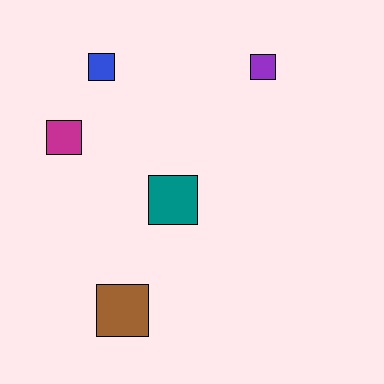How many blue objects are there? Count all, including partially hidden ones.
There is 1 blue object.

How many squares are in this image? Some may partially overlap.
There are 5 squares.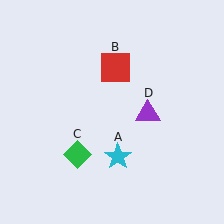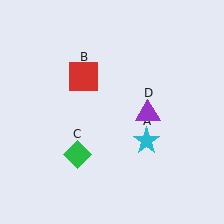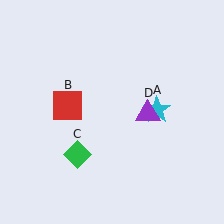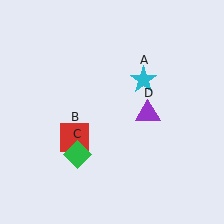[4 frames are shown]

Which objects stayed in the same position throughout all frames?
Green diamond (object C) and purple triangle (object D) remained stationary.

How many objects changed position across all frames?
2 objects changed position: cyan star (object A), red square (object B).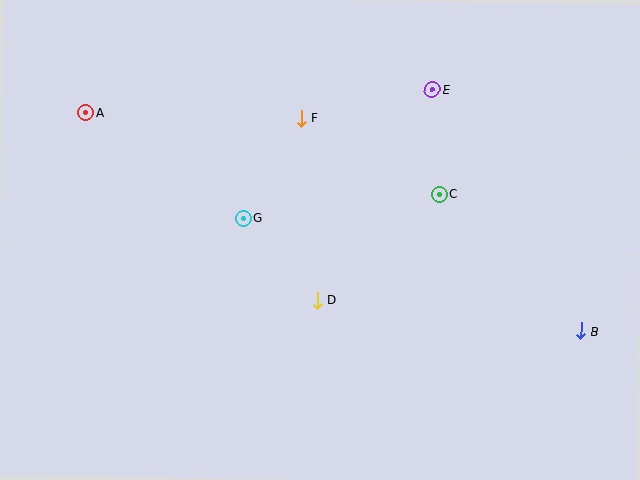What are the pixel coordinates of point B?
Point B is at (581, 331).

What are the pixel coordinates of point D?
Point D is at (317, 300).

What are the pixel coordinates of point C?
Point C is at (439, 194).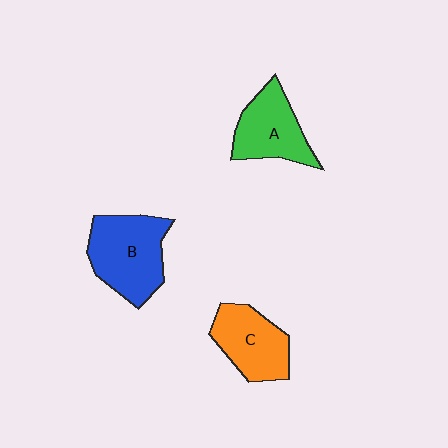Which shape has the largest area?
Shape B (blue).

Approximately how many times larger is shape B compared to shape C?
Approximately 1.3 times.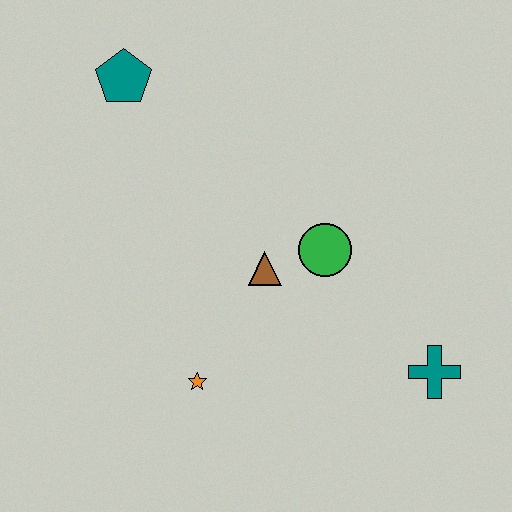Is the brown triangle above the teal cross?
Yes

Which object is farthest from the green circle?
The teal pentagon is farthest from the green circle.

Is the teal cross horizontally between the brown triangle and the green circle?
No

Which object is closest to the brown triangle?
The green circle is closest to the brown triangle.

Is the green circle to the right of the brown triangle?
Yes